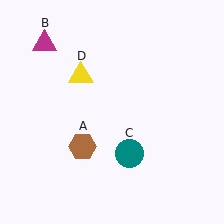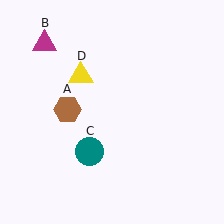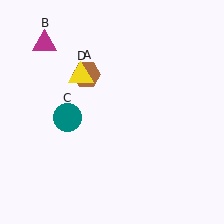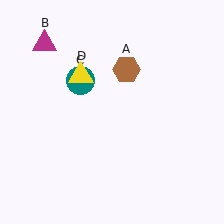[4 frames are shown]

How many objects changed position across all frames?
2 objects changed position: brown hexagon (object A), teal circle (object C).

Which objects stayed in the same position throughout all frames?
Magenta triangle (object B) and yellow triangle (object D) remained stationary.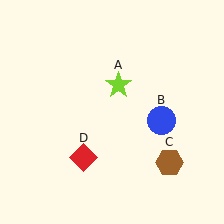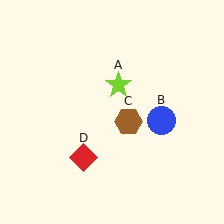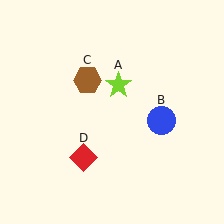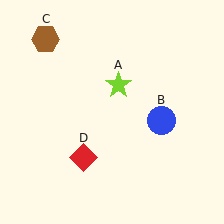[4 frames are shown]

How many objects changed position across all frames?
1 object changed position: brown hexagon (object C).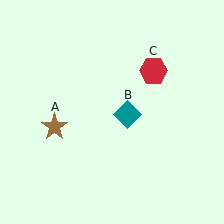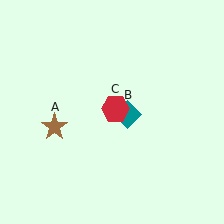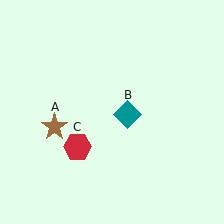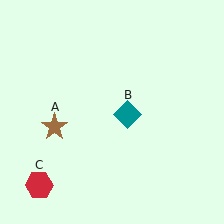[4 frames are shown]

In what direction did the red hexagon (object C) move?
The red hexagon (object C) moved down and to the left.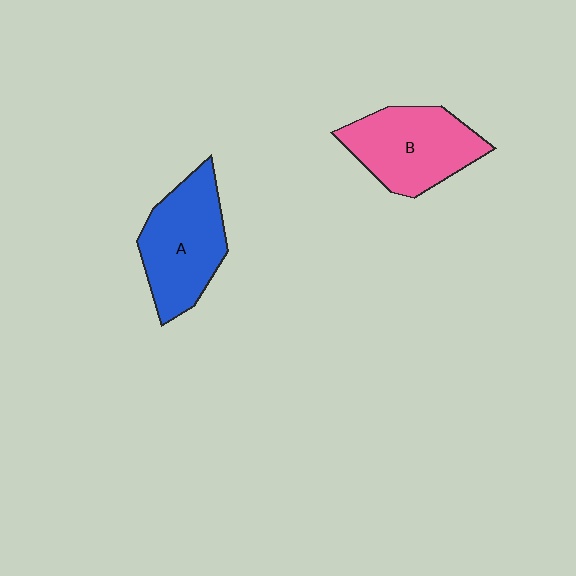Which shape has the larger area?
Shape A (blue).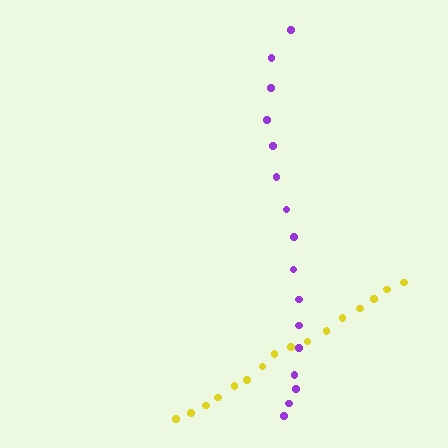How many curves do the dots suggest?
There are 2 distinct paths.